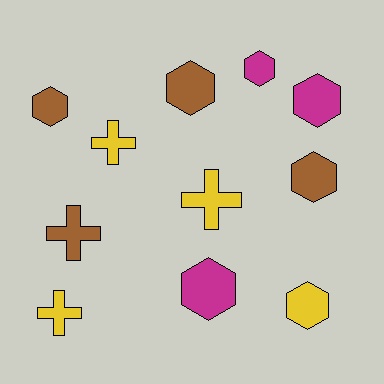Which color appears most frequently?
Brown, with 4 objects.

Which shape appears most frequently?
Hexagon, with 7 objects.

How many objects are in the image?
There are 11 objects.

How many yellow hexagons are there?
There is 1 yellow hexagon.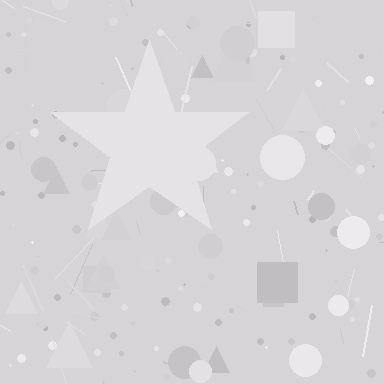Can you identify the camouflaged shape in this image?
The camouflaged shape is a star.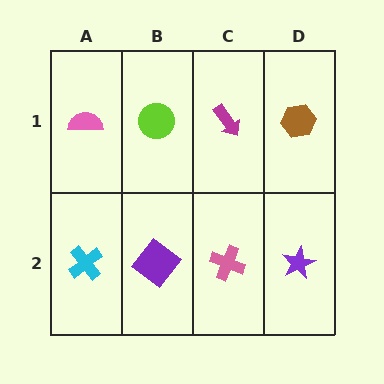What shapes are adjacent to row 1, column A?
A cyan cross (row 2, column A), a lime circle (row 1, column B).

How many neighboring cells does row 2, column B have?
3.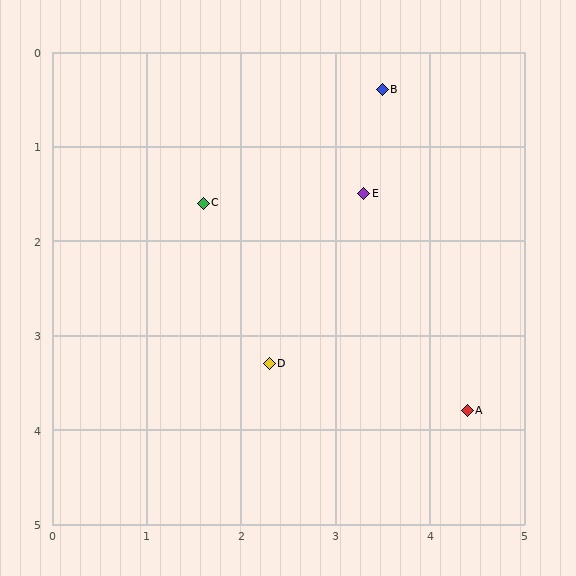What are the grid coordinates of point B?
Point B is at approximately (3.5, 0.4).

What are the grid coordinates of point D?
Point D is at approximately (2.3, 3.3).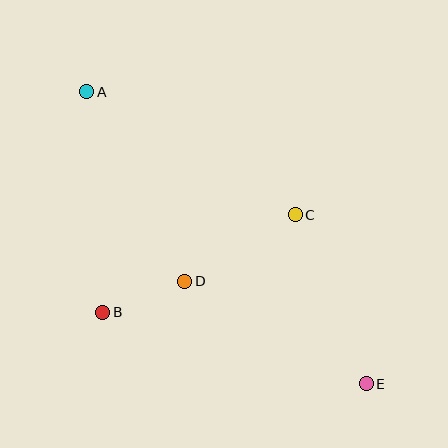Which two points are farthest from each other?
Points A and E are farthest from each other.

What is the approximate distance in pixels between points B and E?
The distance between B and E is approximately 273 pixels.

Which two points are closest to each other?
Points B and D are closest to each other.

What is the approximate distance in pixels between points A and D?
The distance between A and D is approximately 213 pixels.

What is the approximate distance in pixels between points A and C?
The distance between A and C is approximately 242 pixels.